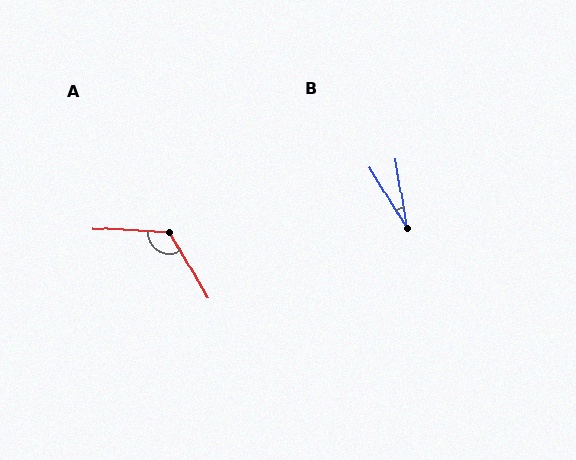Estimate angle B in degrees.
Approximately 23 degrees.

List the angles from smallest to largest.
B (23°), A (123°).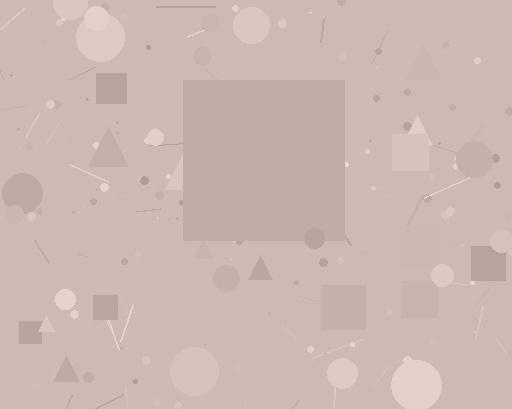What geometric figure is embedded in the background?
A square is embedded in the background.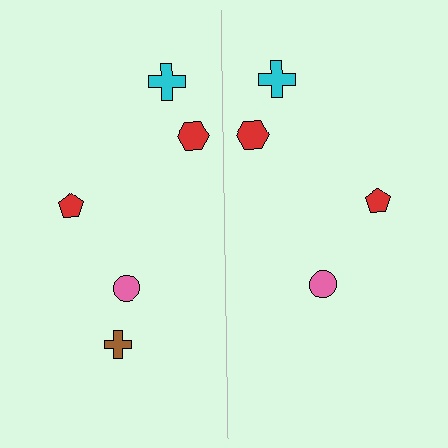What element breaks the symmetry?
A brown cross is missing from the right side.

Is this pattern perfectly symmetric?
No, the pattern is not perfectly symmetric. A brown cross is missing from the right side.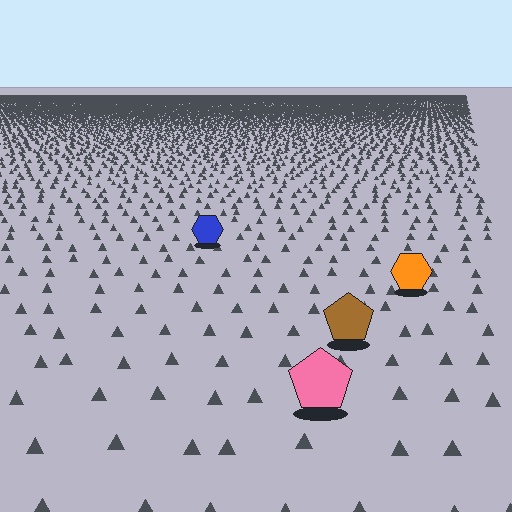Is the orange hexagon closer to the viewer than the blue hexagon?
Yes. The orange hexagon is closer — you can tell from the texture gradient: the ground texture is coarser near it.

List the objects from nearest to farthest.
From nearest to farthest: the pink pentagon, the brown pentagon, the orange hexagon, the blue hexagon.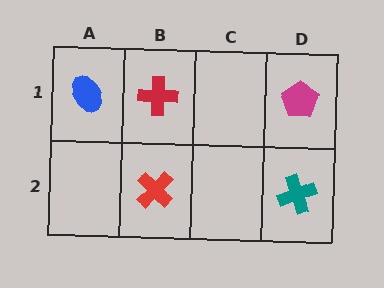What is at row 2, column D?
A teal cross.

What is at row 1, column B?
A red cross.